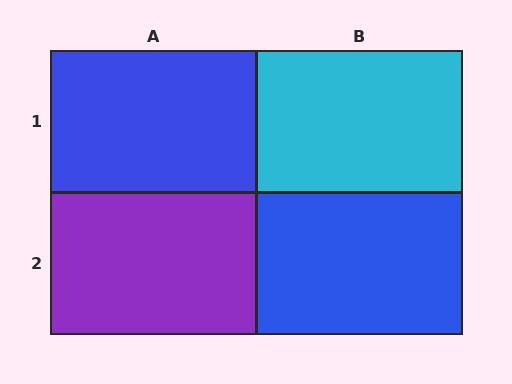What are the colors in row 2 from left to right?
Purple, blue.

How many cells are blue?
2 cells are blue.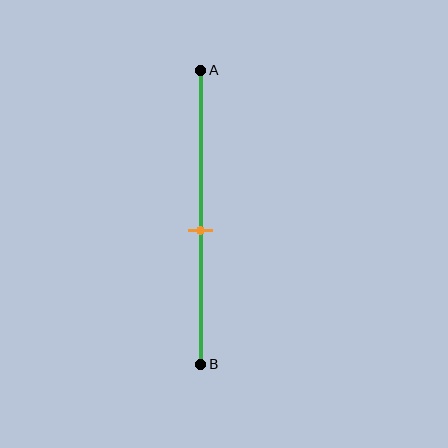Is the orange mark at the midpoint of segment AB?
No, the mark is at about 55% from A, not at the 50% midpoint.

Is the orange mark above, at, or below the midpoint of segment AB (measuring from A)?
The orange mark is below the midpoint of segment AB.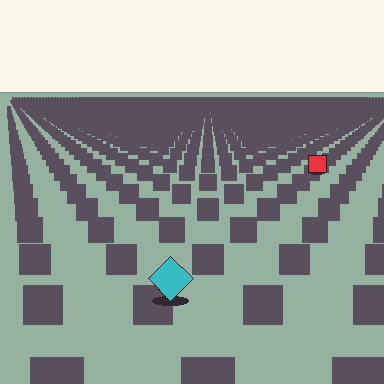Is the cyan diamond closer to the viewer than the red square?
Yes. The cyan diamond is closer — you can tell from the texture gradient: the ground texture is coarser near it.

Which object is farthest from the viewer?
The red square is farthest from the viewer. It appears smaller and the ground texture around it is denser.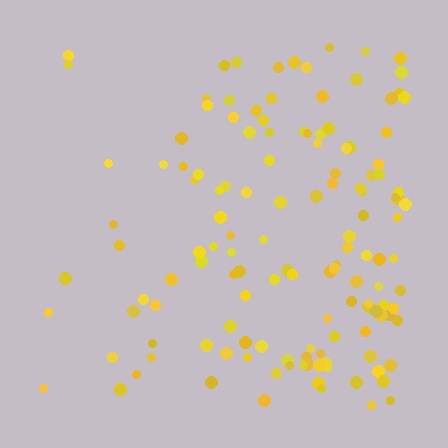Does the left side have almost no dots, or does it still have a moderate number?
Still a moderate number, just noticeably fewer than the right.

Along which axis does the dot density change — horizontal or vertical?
Horizontal.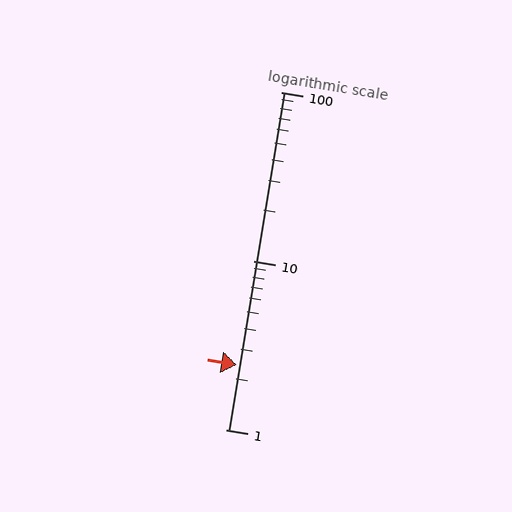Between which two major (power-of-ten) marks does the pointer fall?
The pointer is between 1 and 10.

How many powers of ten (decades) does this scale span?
The scale spans 2 decades, from 1 to 100.